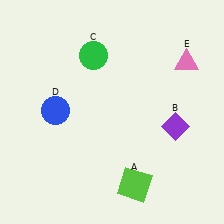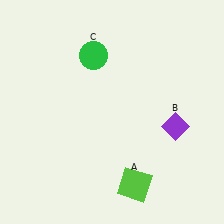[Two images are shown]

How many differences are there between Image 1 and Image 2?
There are 2 differences between the two images.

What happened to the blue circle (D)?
The blue circle (D) was removed in Image 2. It was in the top-left area of Image 1.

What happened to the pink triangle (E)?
The pink triangle (E) was removed in Image 2. It was in the top-right area of Image 1.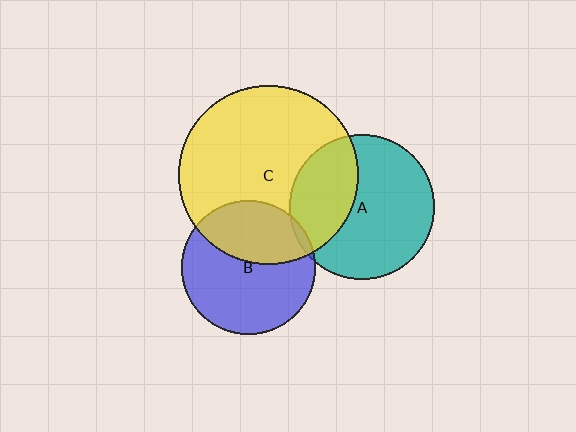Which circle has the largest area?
Circle C (yellow).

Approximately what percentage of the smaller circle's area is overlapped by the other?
Approximately 40%.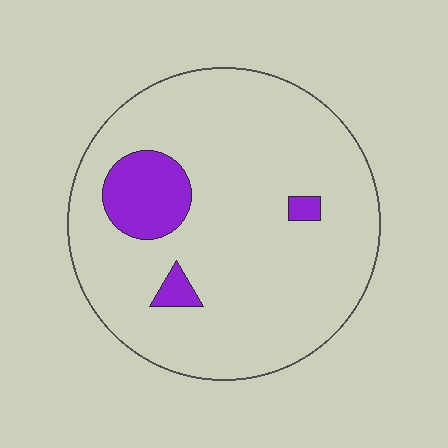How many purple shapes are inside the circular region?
3.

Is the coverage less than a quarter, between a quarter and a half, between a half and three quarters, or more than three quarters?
Less than a quarter.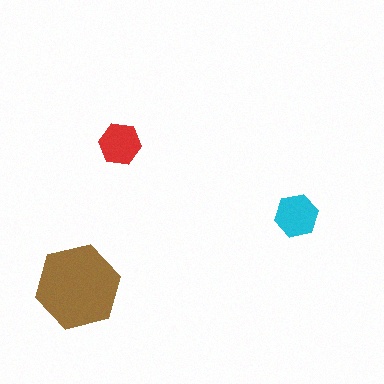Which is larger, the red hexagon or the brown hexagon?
The brown one.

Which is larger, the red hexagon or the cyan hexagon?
The cyan one.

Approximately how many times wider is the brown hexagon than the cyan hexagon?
About 2 times wider.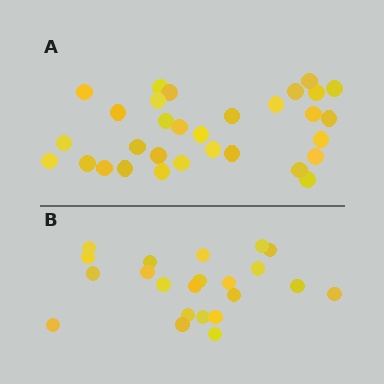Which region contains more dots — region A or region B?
Region A (the top region) has more dots.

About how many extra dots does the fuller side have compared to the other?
Region A has roughly 8 or so more dots than region B.